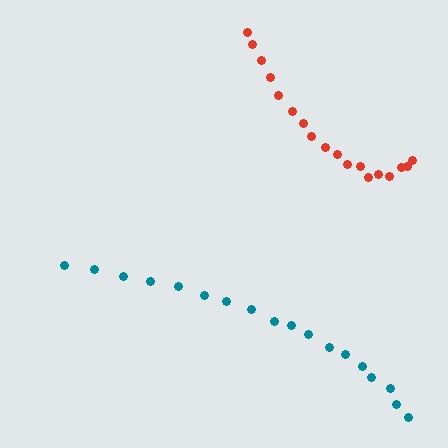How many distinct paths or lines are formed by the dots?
There are 2 distinct paths.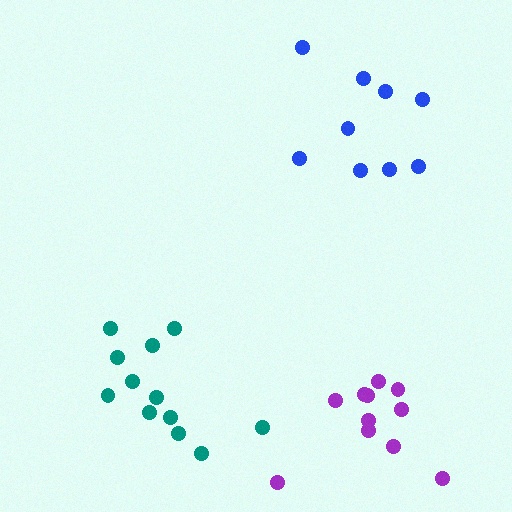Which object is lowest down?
The purple cluster is bottommost.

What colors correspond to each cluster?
The clusters are colored: teal, purple, blue.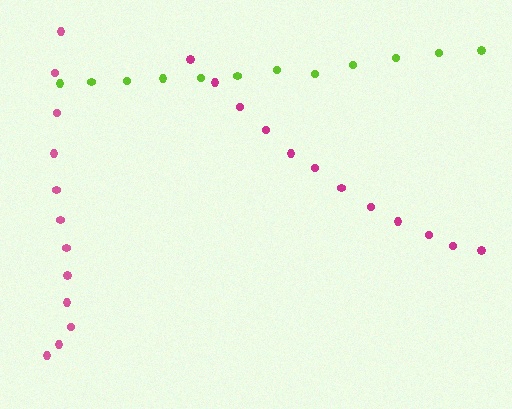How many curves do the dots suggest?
There are 3 distinct paths.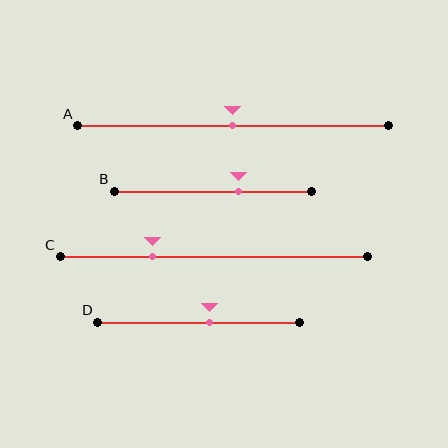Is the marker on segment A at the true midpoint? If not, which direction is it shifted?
Yes, the marker on segment A is at the true midpoint.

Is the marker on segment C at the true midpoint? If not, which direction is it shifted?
No, the marker on segment C is shifted to the left by about 20% of the segment length.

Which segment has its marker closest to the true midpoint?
Segment A has its marker closest to the true midpoint.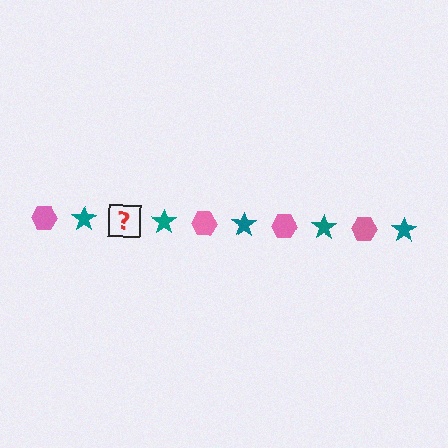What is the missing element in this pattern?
The missing element is a pink hexagon.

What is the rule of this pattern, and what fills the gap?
The rule is that the pattern alternates between pink hexagon and teal star. The gap should be filled with a pink hexagon.